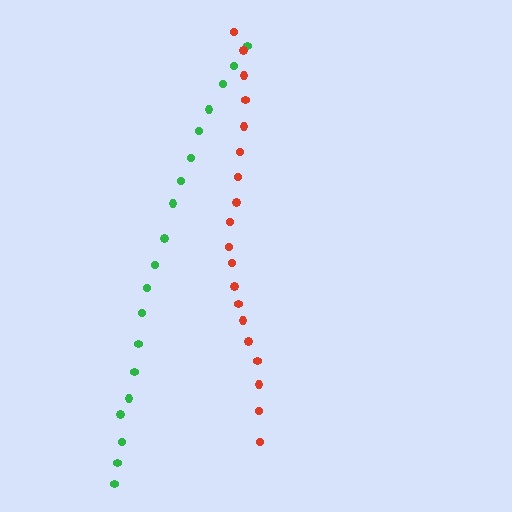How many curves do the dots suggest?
There are 2 distinct paths.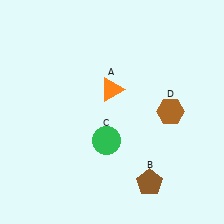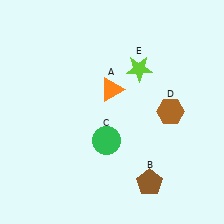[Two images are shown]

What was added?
A lime star (E) was added in Image 2.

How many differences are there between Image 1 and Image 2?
There is 1 difference between the two images.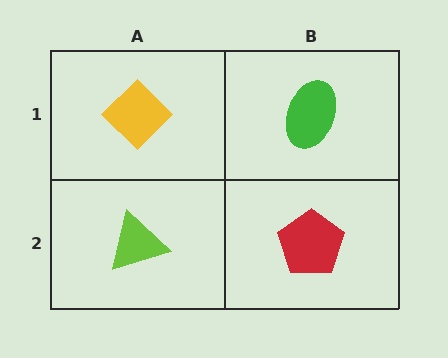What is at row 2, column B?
A red pentagon.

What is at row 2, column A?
A lime triangle.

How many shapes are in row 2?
2 shapes.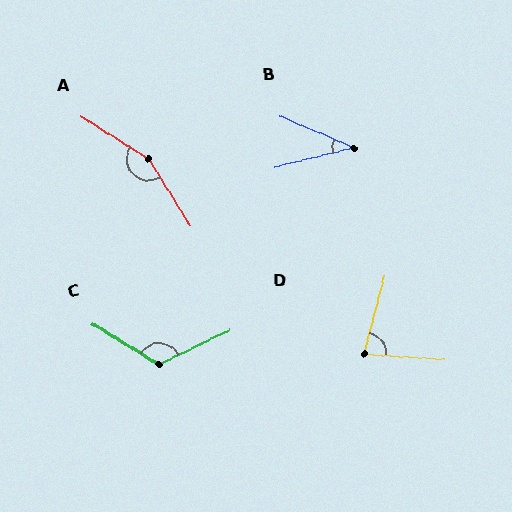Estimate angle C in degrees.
Approximately 122 degrees.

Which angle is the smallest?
B, at approximately 37 degrees.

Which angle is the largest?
A, at approximately 154 degrees.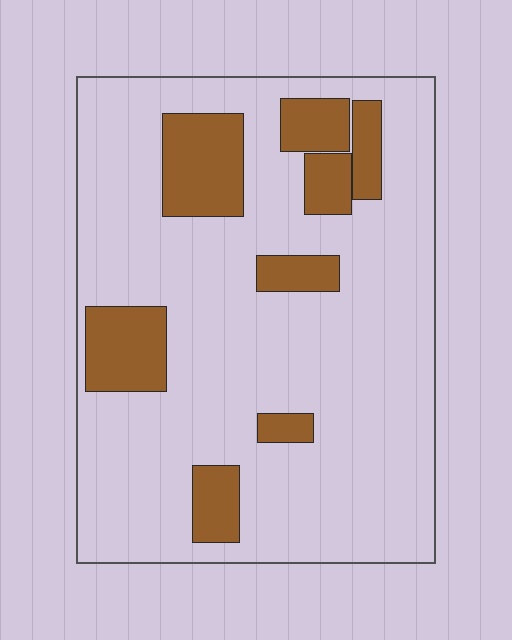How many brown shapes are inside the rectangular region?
8.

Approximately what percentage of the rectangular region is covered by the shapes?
Approximately 20%.